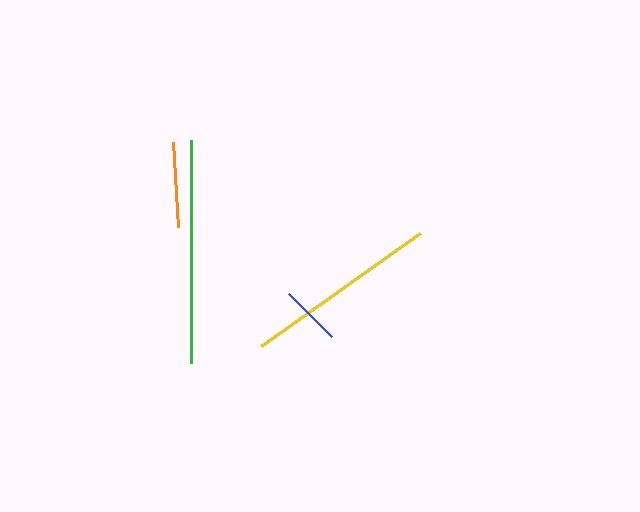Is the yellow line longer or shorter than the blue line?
The yellow line is longer than the blue line.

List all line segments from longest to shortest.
From longest to shortest: green, yellow, orange, blue.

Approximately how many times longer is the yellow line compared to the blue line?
The yellow line is approximately 3.2 times the length of the blue line.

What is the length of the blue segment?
The blue segment is approximately 61 pixels long.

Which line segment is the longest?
The green line is the longest at approximately 223 pixels.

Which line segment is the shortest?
The blue line is the shortest at approximately 61 pixels.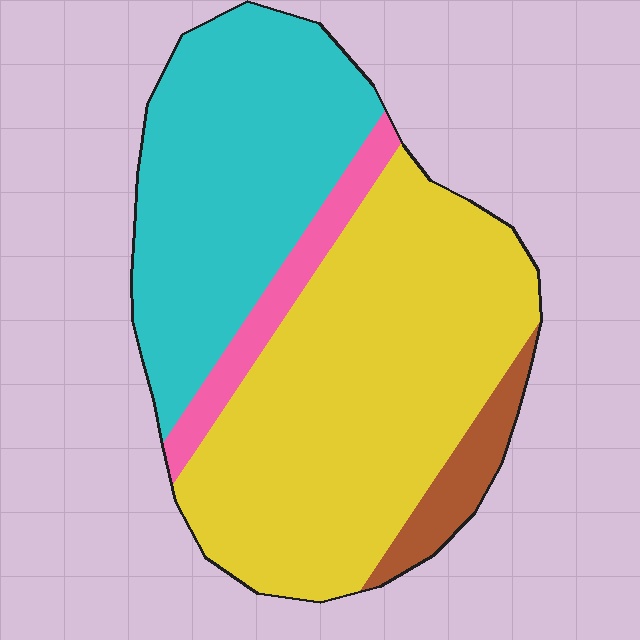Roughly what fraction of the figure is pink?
Pink takes up about one tenth (1/10) of the figure.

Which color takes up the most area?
Yellow, at roughly 50%.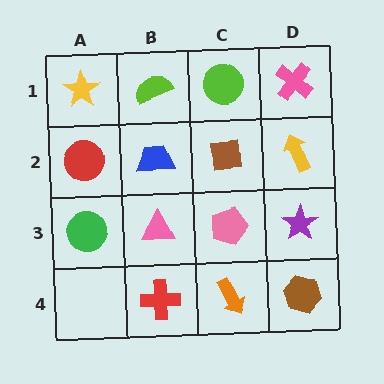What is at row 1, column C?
A lime circle.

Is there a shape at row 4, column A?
No, that cell is empty.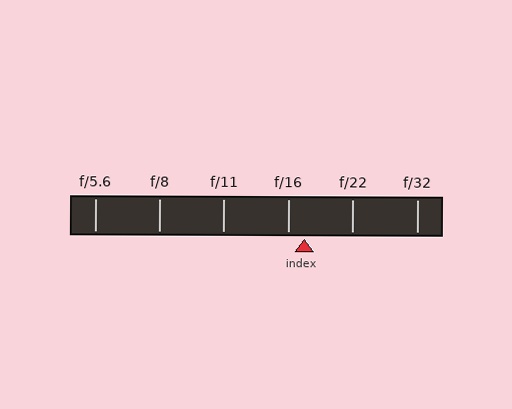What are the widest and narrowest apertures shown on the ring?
The widest aperture shown is f/5.6 and the narrowest is f/32.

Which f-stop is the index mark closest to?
The index mark is closest to f/16.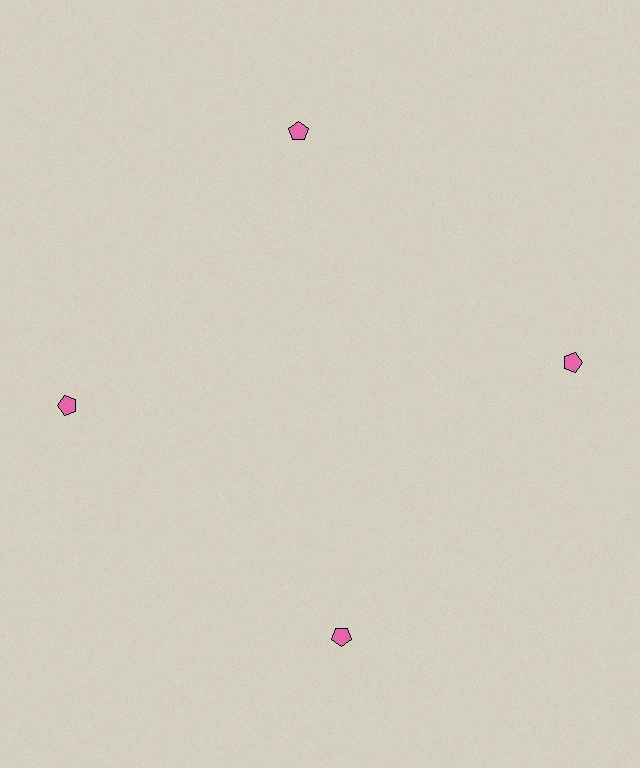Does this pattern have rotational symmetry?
Yes, this pattern has 4-fold rotational symmetry. It looks the same after rotating 90 degrees around the center.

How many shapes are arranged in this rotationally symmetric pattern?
There are 4 shapes, arranged in 4 groups of 1.